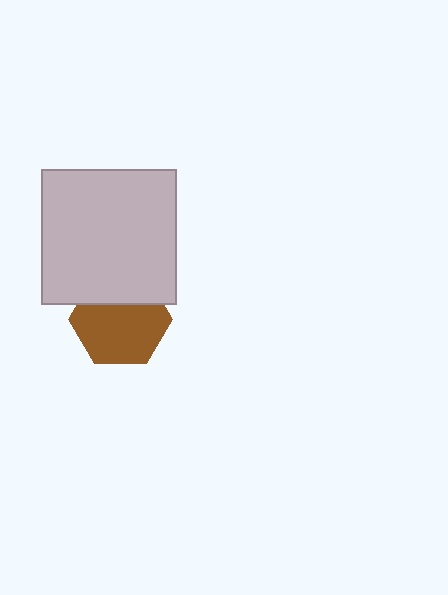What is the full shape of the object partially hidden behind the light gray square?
The partially hidden object is a brown hexagon.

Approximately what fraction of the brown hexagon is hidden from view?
Roughly 32% of the brown hexagon is hidden behind the light gray square.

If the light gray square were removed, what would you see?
You would see the complete brown hexagon.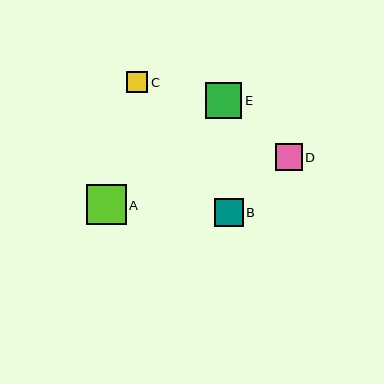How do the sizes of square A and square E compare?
Square A and square E are approximately the same size.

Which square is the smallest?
Square C is the smallest with a size of approximately 21 pixels.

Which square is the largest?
Square A is the largest with a size of approximately 40 pixels.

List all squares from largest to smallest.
From largest to smallest: A, E, B, D, C.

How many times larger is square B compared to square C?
Square B is approximately 1.3 times the size of square C.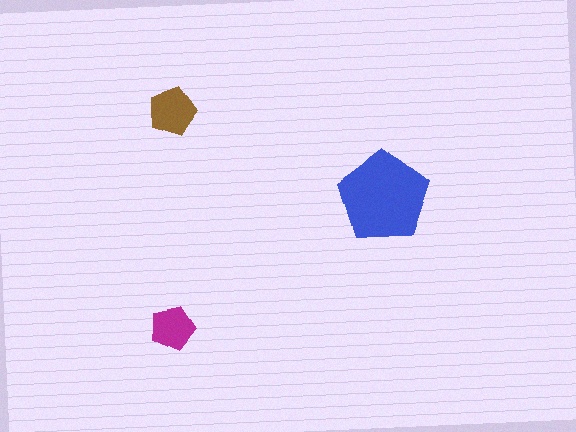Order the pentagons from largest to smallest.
the blue one, the brown one, the magenta one.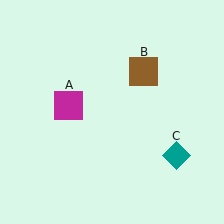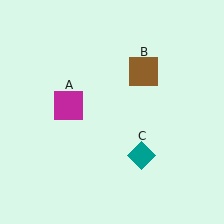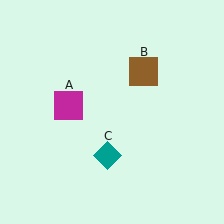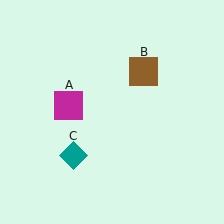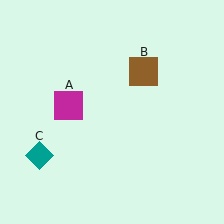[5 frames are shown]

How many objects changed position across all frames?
1 object changed position: teal diamond (object C).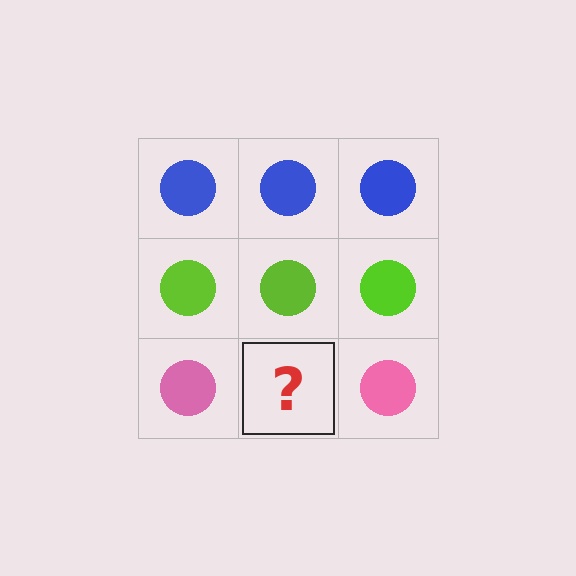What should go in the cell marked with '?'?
The missing cell should contain a pink circle.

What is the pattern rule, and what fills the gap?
The rule is that each row has a consistent color. The gap should be filled with a pink circle.